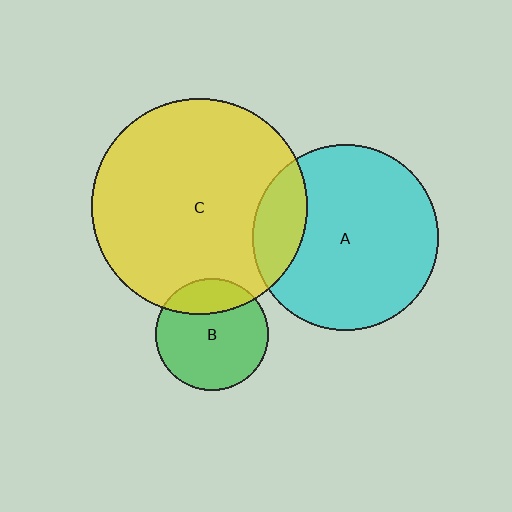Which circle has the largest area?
Circle C (yellow).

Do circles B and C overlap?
Yes.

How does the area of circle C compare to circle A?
Approximately 1.4 times.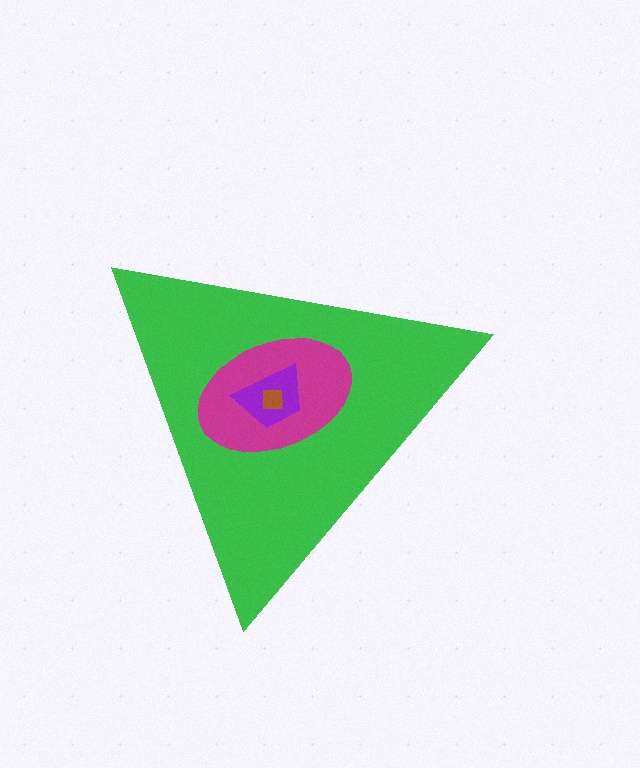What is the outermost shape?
The green triangle.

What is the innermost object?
The brown square.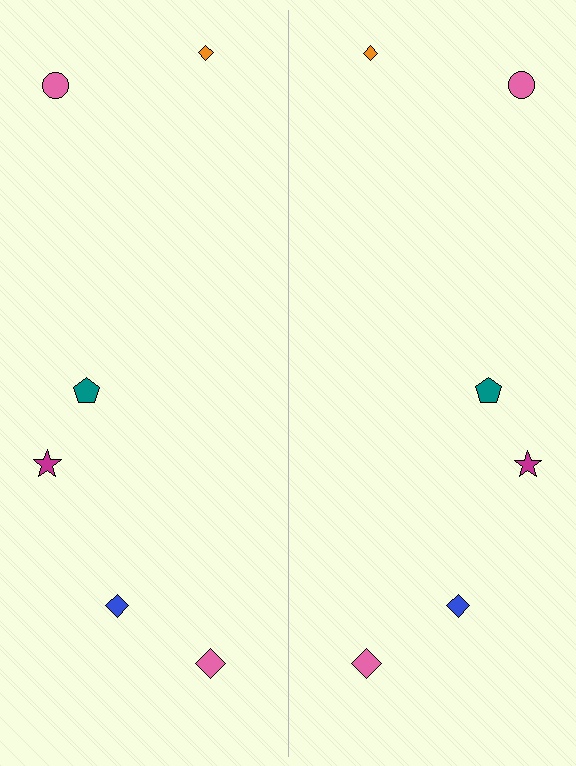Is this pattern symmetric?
Yes, this pattern has bilateral (reflection) symmetry.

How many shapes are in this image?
There are 12 shapes in this image.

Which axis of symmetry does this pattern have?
The pattern has a vertical axis of symmetry running through the center of the image.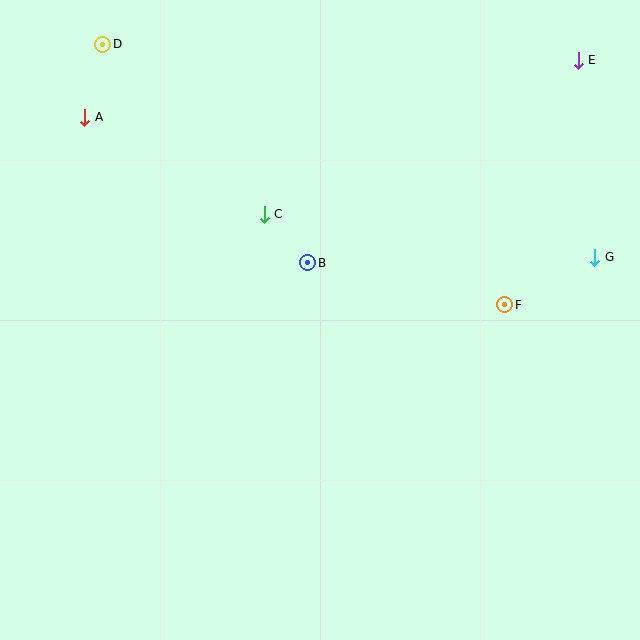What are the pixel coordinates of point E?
Point E is at (578, 60).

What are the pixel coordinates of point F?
Point F is at (505, 305).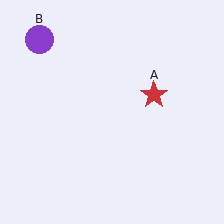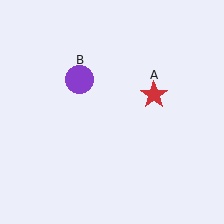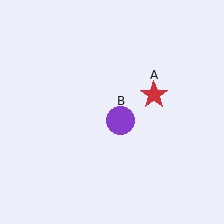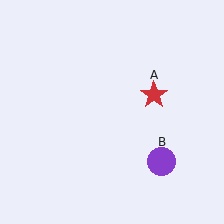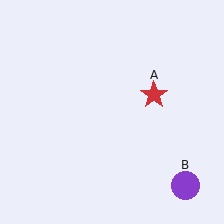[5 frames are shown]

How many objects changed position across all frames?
1 object changed position: purple circle (object B).